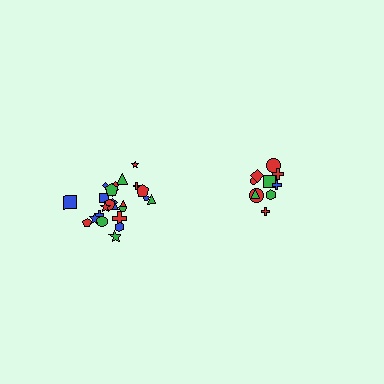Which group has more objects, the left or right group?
The left group.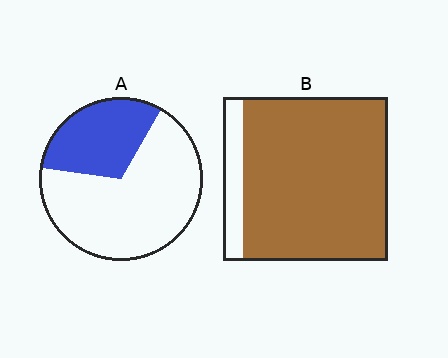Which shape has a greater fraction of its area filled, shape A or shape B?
Shape B.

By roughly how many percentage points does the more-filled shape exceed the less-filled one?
By roughly 55 percentage points (B over A).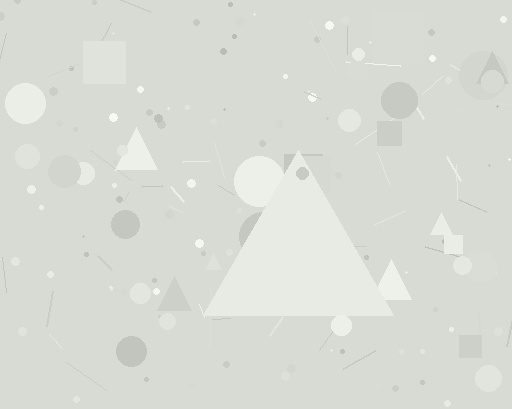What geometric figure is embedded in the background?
A triangle is embedded in the background.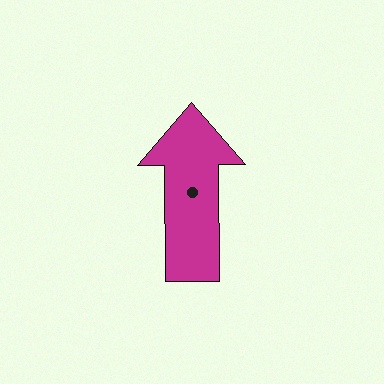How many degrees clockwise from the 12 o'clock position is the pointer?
Approximately 359 degrees.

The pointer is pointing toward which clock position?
Roughly 12 o'clock.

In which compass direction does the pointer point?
North.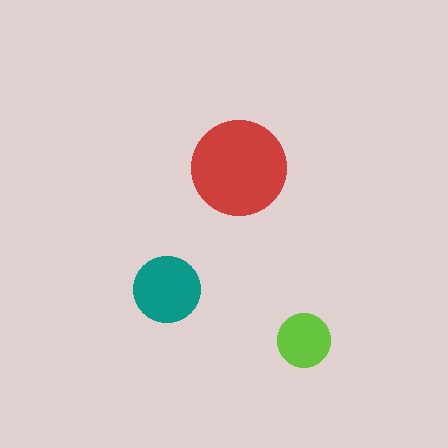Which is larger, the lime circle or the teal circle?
The teal one.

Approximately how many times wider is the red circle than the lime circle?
About 2 times wider.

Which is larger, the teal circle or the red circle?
The red one.